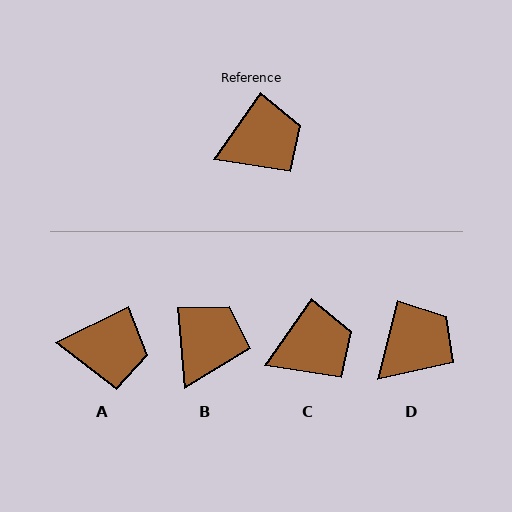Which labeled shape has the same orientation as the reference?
C.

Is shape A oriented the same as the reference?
No, it is off by about 29 degrees.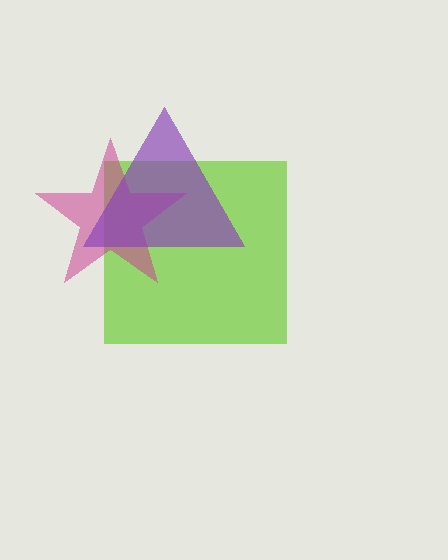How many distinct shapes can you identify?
There are 3 distinct shapes: a lime square, a magenta star, a purple triangle.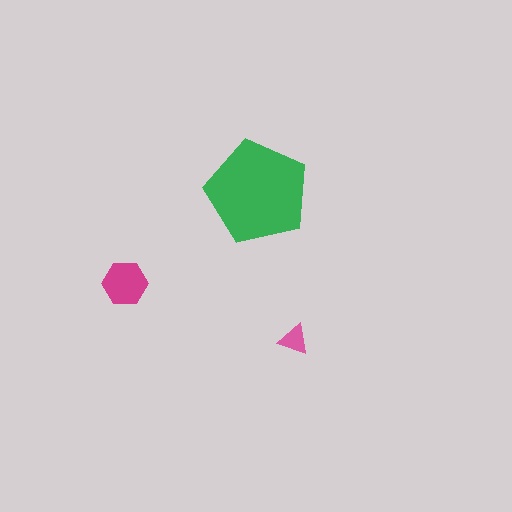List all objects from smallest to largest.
The pink triangle, the magenta hexagon, the green pentagon.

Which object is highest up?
The green pentagon is topmost.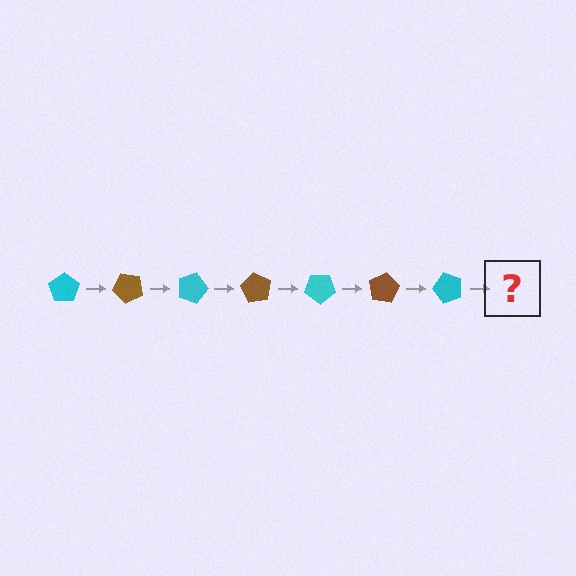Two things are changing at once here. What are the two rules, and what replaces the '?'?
The two rules are that it rotates 45 degrees each step and the color cycles through cyan and brown. The '?' should be a brown pentagon, rotated 315 degrees from the start.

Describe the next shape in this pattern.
It should be a brown pentagon, rotated 315 degrees from the start.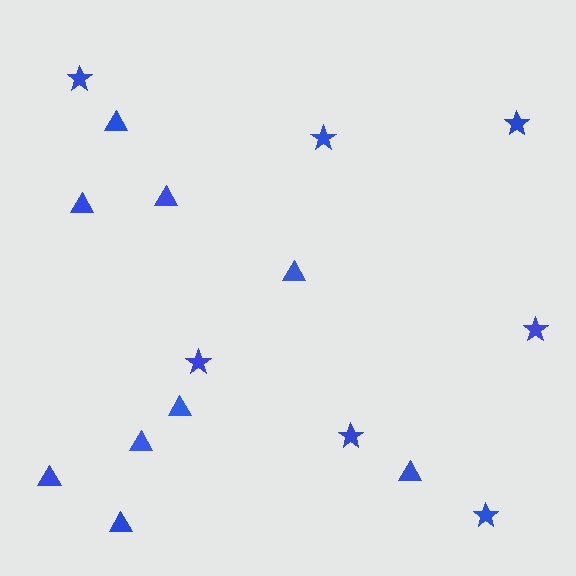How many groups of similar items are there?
There are 2 groups: one group of stars (7) and one group of triangles (9).